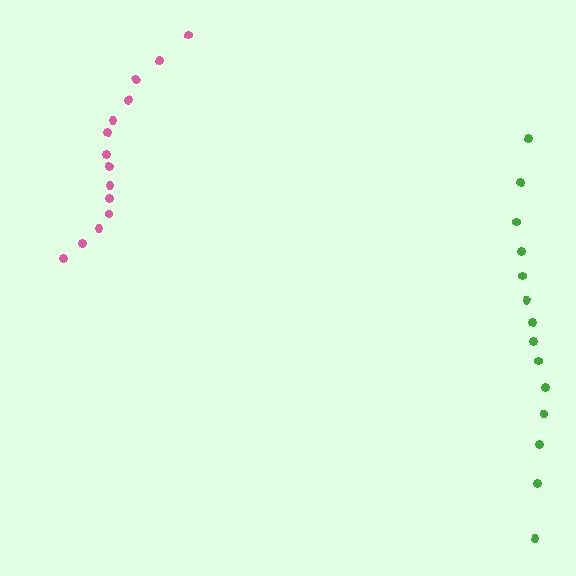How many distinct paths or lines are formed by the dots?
There are 2 distinct paths.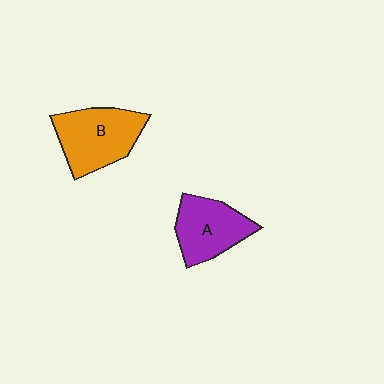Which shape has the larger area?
Shape B (orange).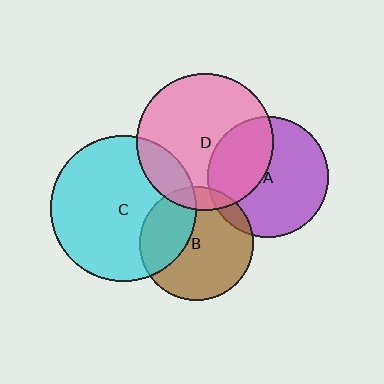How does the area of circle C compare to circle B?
Approximately 1.6 times.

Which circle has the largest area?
Circle C (cyan).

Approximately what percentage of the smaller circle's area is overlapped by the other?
Approximately 35%.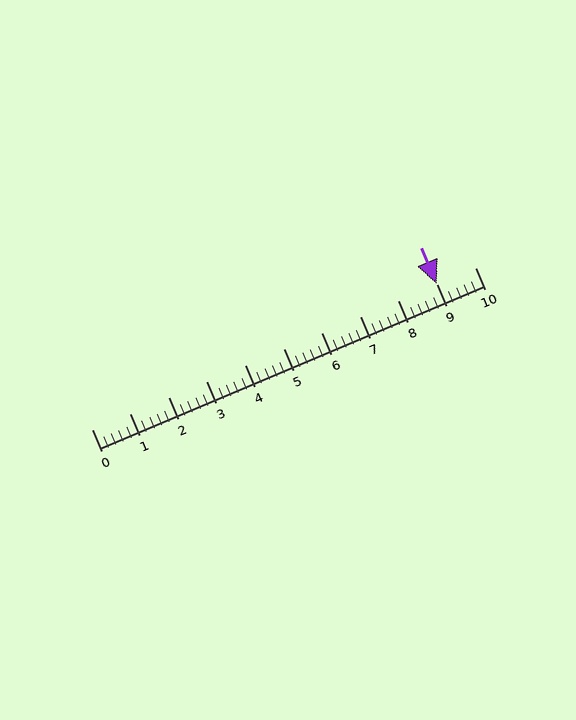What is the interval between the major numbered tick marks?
The major tick marks are spaced 1 units apart.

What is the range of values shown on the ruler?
The ruler shows values from 0 to 10.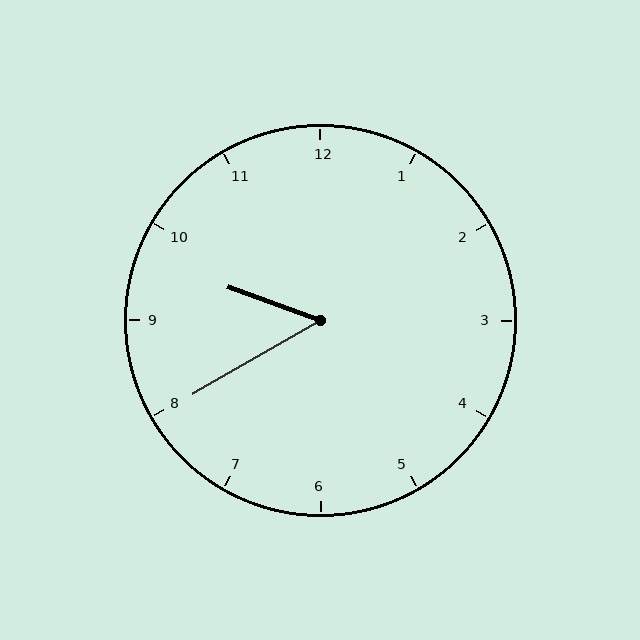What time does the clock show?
9:40.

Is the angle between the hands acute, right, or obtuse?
It is acute.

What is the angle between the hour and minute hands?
Approximately 50 degrees.